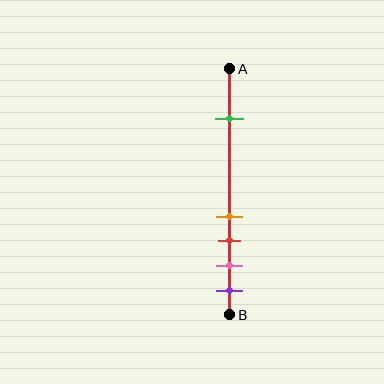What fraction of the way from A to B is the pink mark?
The pink mark is approximately 80% (0.8) of the way from A to B.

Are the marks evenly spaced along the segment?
No, the marks are not evenly spaced.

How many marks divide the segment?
There are 5 marks dividing the segment.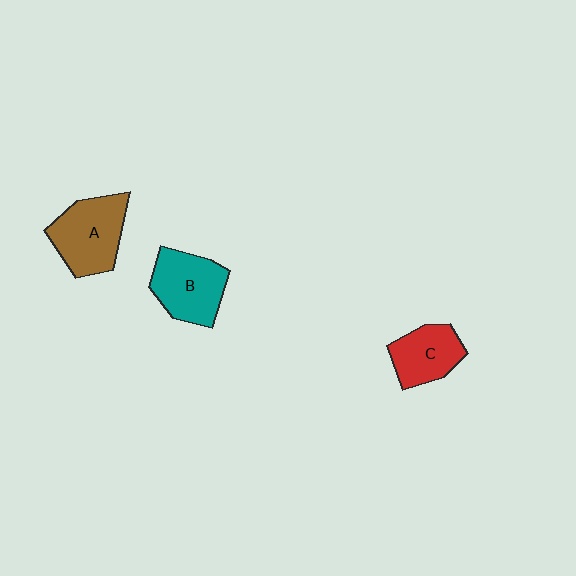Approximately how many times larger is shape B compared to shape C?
Approximately 1.3 times.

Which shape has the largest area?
Shape A (brown).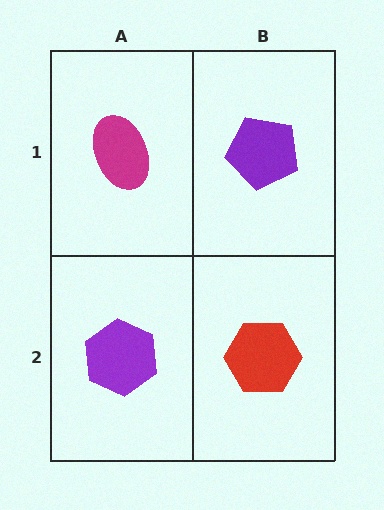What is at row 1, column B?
A purple pentagon.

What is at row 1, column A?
A magenta ellipse.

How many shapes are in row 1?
2 shapes.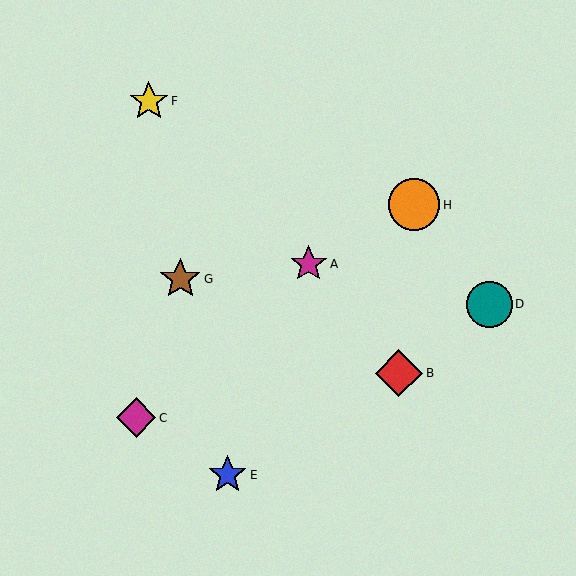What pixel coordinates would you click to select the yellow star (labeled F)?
Click at (149, 101) to select the yellow star F.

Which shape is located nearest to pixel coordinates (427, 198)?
The orange circle (labeled H) at (414, 205) is nearest to that location.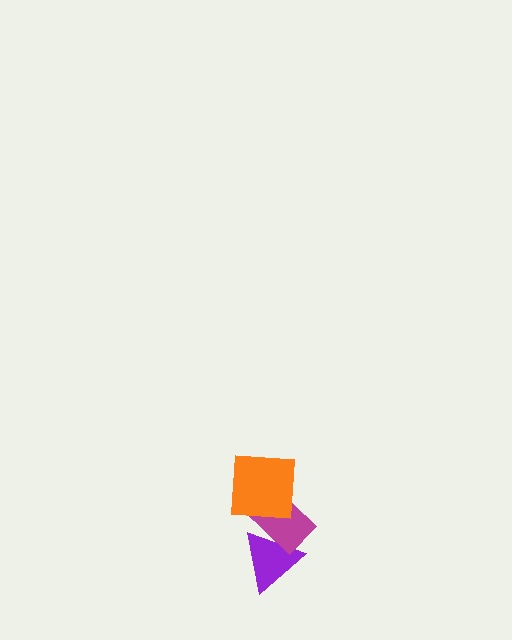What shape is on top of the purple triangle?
The magenta rectangle is on top of the purple triangle.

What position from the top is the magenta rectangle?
The magenta rectangle is 2nd from the top.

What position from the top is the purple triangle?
The purple triangle is 3rd from the top.